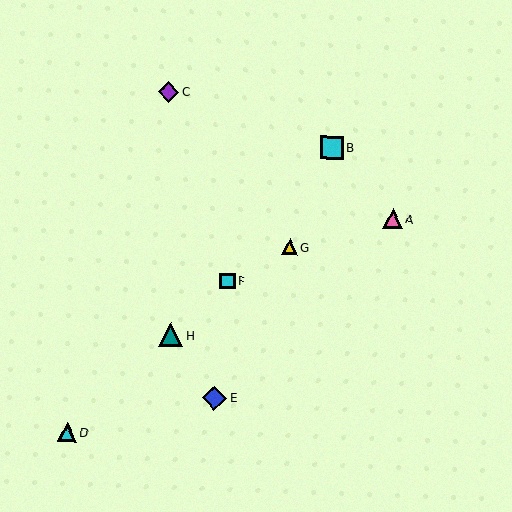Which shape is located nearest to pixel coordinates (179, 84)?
The purple diamond (labeled C) at (168, 92) is nearest to that location.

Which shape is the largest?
The teal triangle (labeled H) is the largest.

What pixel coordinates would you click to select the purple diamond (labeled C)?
Click at (168, 92) to select the purple diamond C.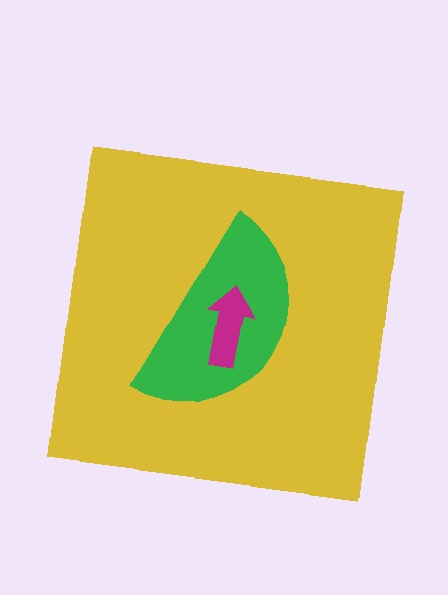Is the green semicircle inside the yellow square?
Yes.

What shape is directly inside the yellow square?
The green semicircle.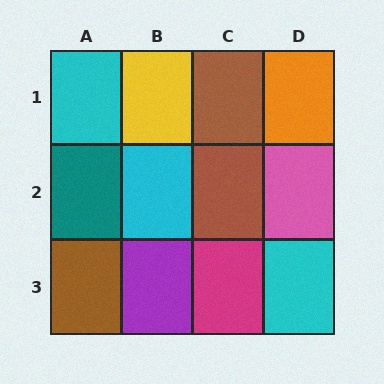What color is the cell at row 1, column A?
Cyan.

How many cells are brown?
3 cells are brown.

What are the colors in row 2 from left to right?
Teal, cyan, brown, pink.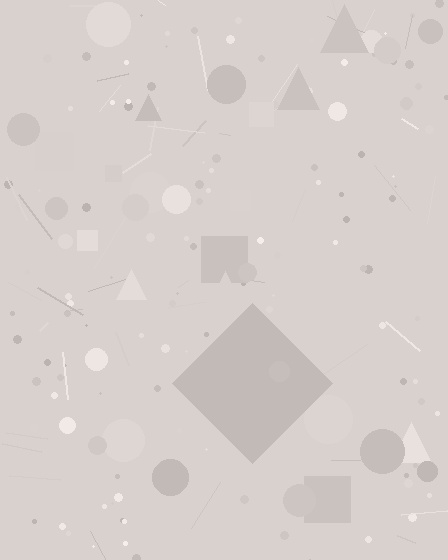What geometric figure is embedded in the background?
A diamond is embedded in the background.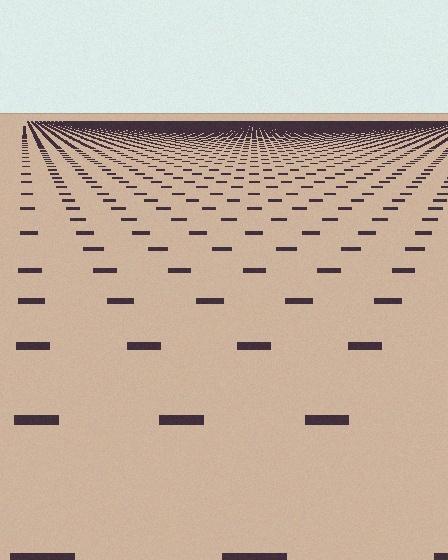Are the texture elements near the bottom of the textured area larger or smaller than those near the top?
Larger. Near the bottom, elements are closer to the viewer and appear at a bigger on-screen size.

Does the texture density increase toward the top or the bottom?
Density increases toward the top.